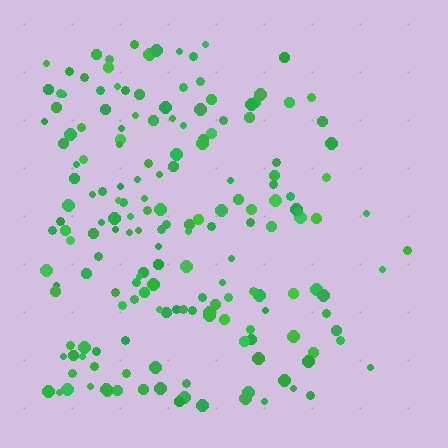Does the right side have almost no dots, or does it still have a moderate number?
Still a moderate number, just noticeably fewer than the left.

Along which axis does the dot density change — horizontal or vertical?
Horizontal.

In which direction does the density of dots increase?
From right to left, with the left side densest.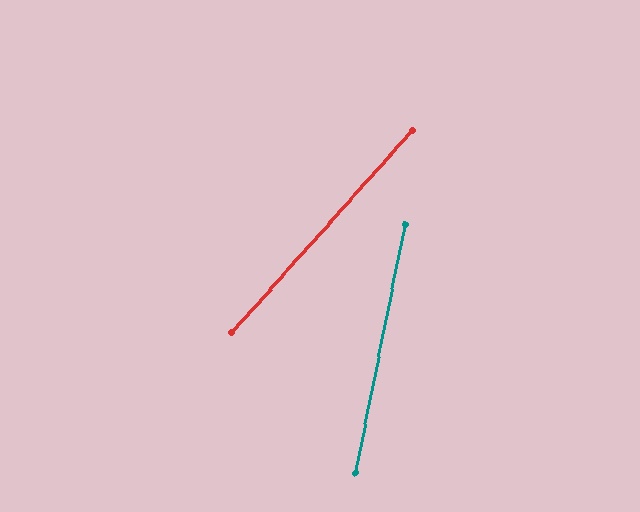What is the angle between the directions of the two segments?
Approximately 31 degrees.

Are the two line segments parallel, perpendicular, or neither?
Neither parallel nor perpendicular — they differ by about 31°.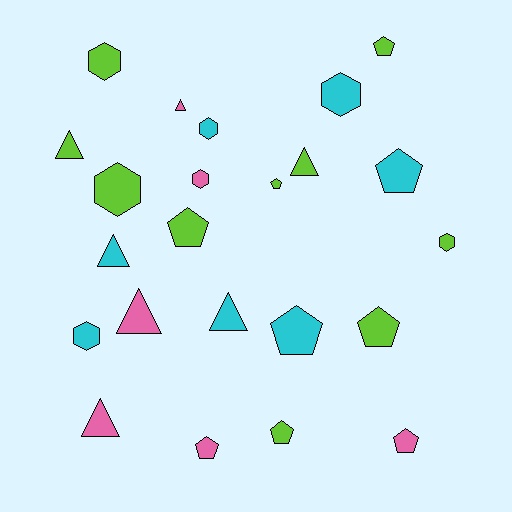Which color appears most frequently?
Lime, with 10 objects.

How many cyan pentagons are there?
There are 2 cyan pentagons.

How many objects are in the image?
There are 23 objects.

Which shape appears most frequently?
Pentagon, with 9 objects.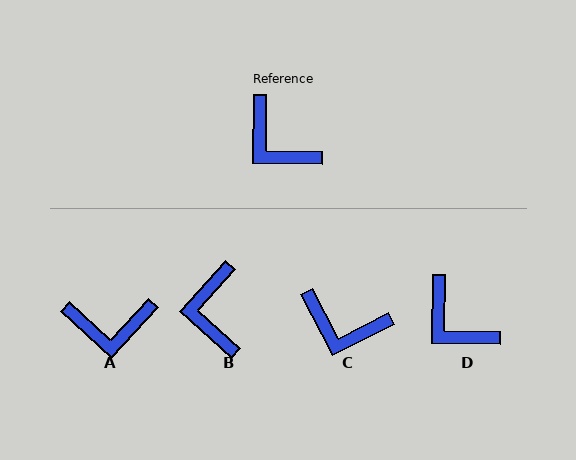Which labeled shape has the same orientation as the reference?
D.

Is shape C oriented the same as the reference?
No, it is off by about 28 degrees.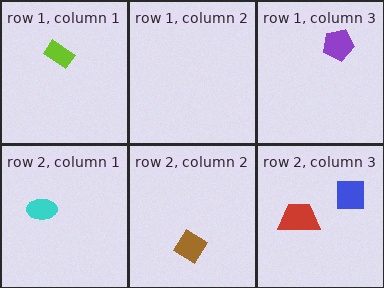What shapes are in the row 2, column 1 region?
The cyan ellipse.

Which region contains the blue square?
The row 2, column 3 region.